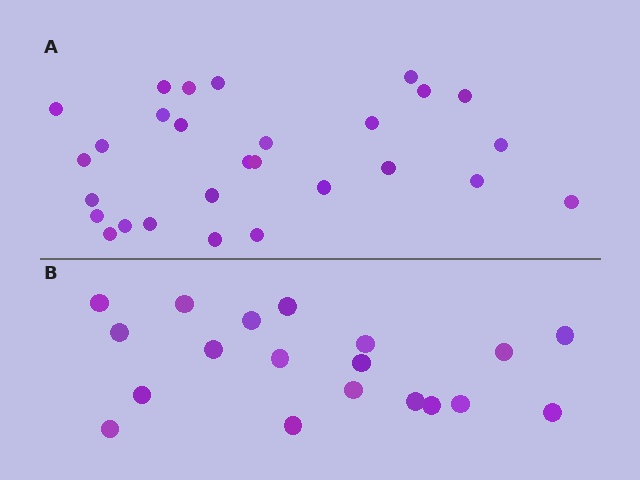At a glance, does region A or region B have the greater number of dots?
Region A (the top region) has more dots.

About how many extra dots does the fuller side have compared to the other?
Region A has roughly 8 or so more dots than region B.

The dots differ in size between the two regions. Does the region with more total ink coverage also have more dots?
No. Region B has more total ink coverage because its dots are larger, but region A actually contains more individual dots. Total area can be misleading — the number of items is what matters here.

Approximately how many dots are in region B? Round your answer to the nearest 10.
About 20 dots. (The exact count is 19, which rounds to 20.)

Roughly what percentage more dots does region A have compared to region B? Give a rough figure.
About 45% more.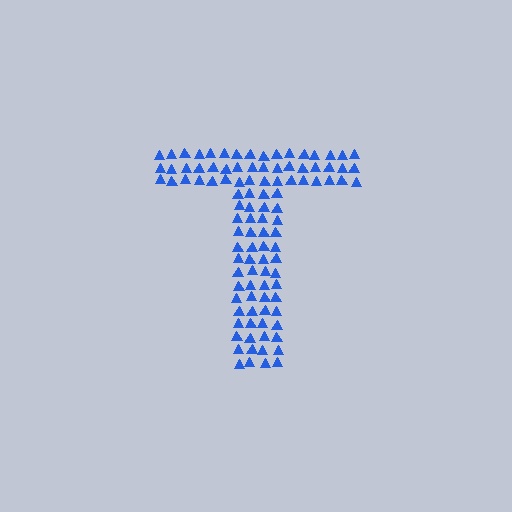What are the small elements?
The small elements are triangles.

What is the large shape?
The large shape is the letter T.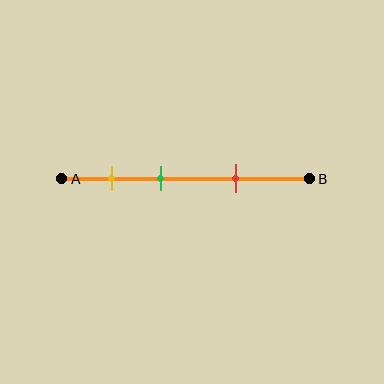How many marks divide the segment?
There are 3 marks dividing the segment.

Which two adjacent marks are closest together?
The yellow and green marks are the closest adjacent pair.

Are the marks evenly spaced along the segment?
Yes, the marks are approximately evenly spaced.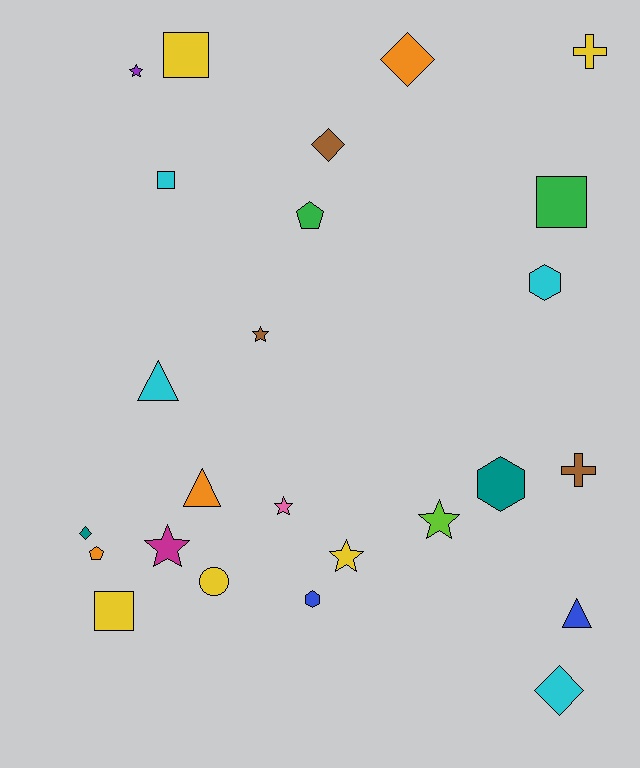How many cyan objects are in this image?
There are 4 cyan objects.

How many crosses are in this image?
There are 2 crosses.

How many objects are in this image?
There are 25 objects.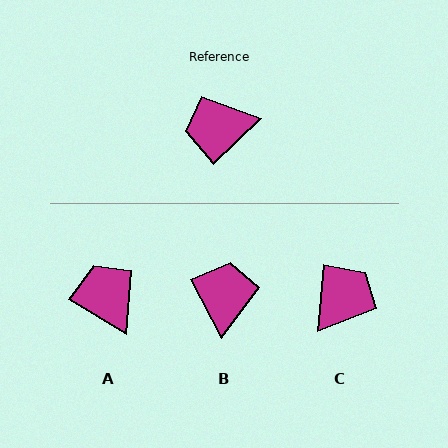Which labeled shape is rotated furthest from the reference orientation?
C, about 140 degrees away.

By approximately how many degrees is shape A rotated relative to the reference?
Approximately 75 degrees clockwise.